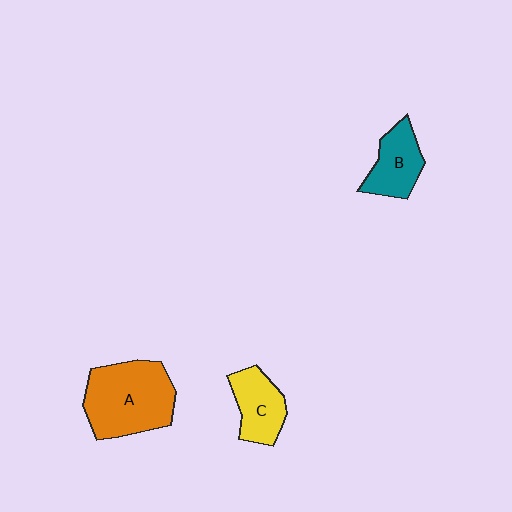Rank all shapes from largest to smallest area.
From largest to smallest: A (orange), B (teal), C (yellow).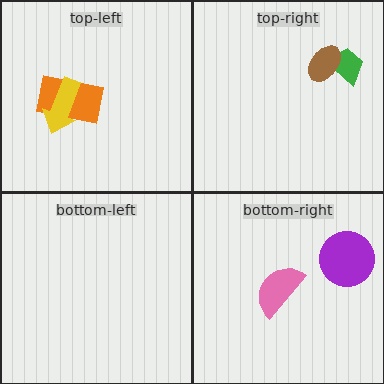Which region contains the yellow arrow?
The top-left region.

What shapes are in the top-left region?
The orange rectangle, the yellow arrow.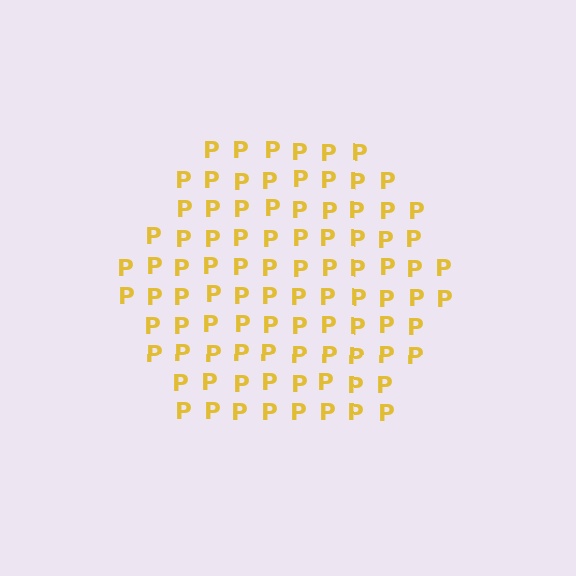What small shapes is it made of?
It is made of small letter P's.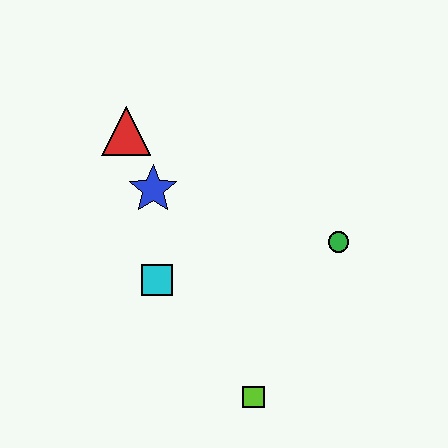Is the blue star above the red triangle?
No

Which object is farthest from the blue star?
The lime square is farthest from the blue star.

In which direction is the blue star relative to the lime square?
The blue star is above the lime square.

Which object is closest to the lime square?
The cyan square is closest to the lime square.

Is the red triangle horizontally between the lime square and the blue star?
No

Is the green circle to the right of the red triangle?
Yes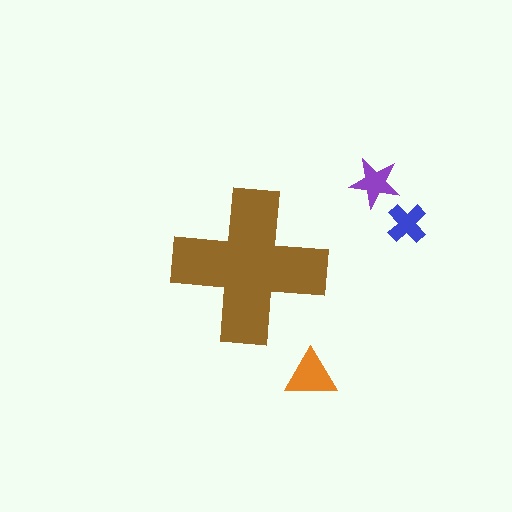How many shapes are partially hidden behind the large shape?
0 shapes are partially hidden.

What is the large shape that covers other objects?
A brown cross.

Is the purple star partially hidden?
No, the purple star is fully visible.